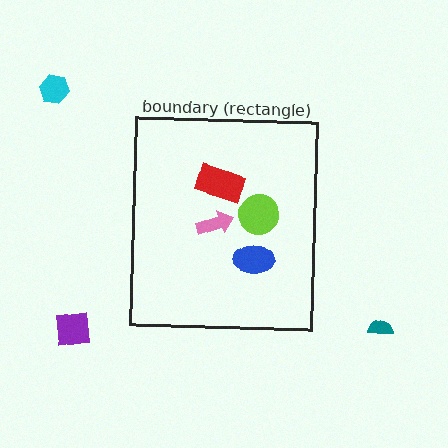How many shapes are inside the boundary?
4 inside, 3 outside.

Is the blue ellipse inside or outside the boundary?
Inside.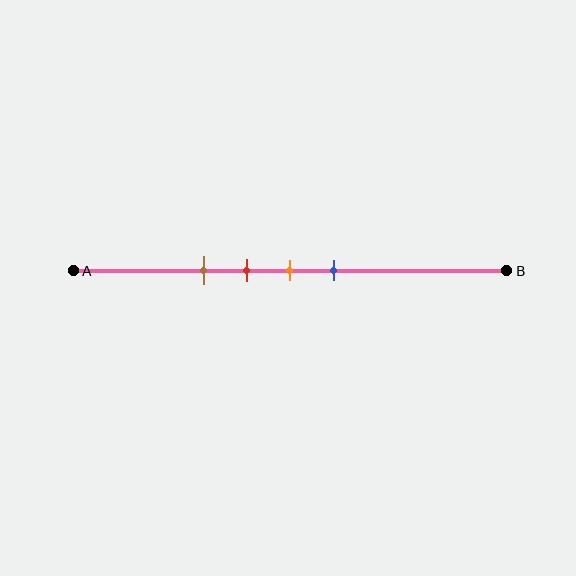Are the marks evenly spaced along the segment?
Yes, the marks are approximately evenly spaced.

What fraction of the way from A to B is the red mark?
The red mark is approximately 40% (0.4) of the way from A to B.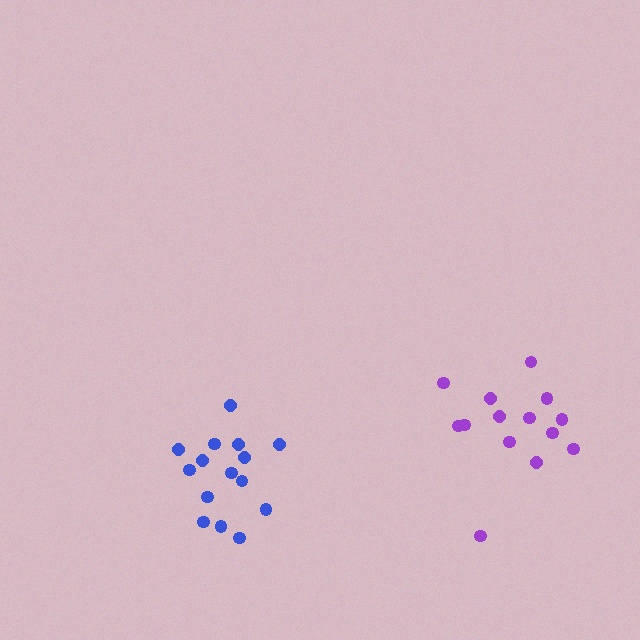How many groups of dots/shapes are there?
There are 2 groups.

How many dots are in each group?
Group 1: 14 dots, Group 2: 15 dots (29 total).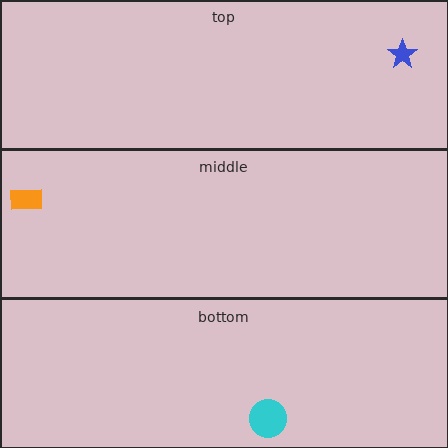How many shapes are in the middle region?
1.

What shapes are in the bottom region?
The cyan circle.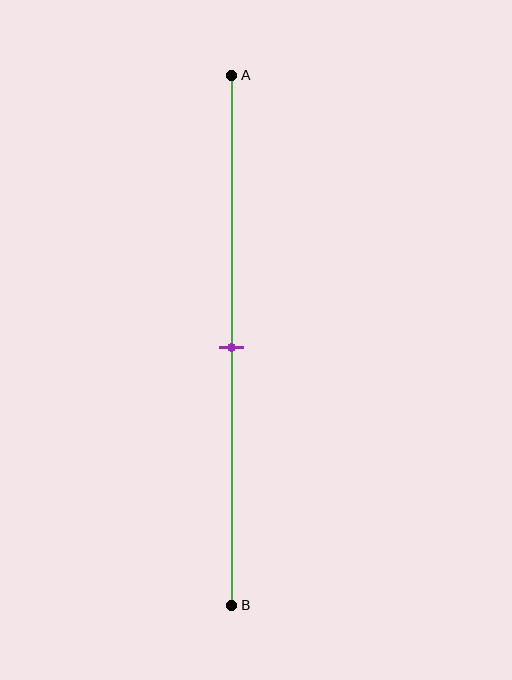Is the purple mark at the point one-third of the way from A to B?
No, the mark is at about 50% from A, not at the 33% one-third point.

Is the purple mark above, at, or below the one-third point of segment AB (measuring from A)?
The purple mark is below the one-third point of segment AB.